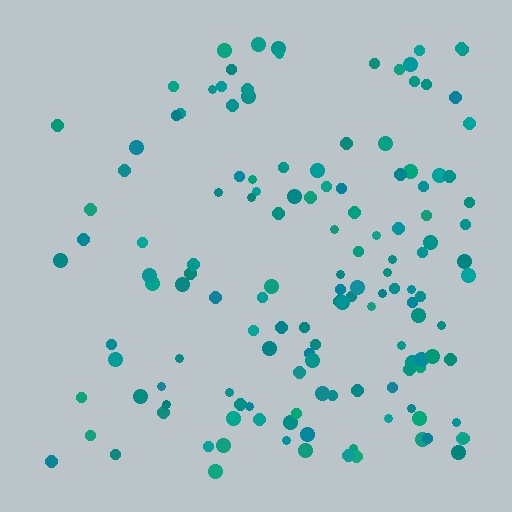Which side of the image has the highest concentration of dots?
The right.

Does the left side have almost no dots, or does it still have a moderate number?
Still a moderate number, just noticeably fewer than the right.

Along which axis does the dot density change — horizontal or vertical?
Horizontal.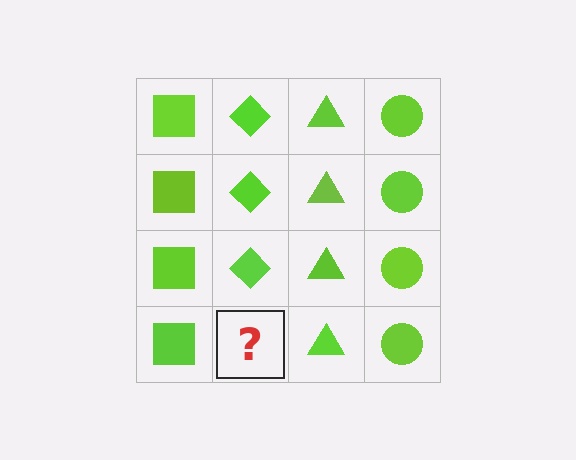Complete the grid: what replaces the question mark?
The question mark should be replaced with a lime diamond.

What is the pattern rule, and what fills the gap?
The rule is that each column has a consistent shape. The gap should be filled with a lime diamond.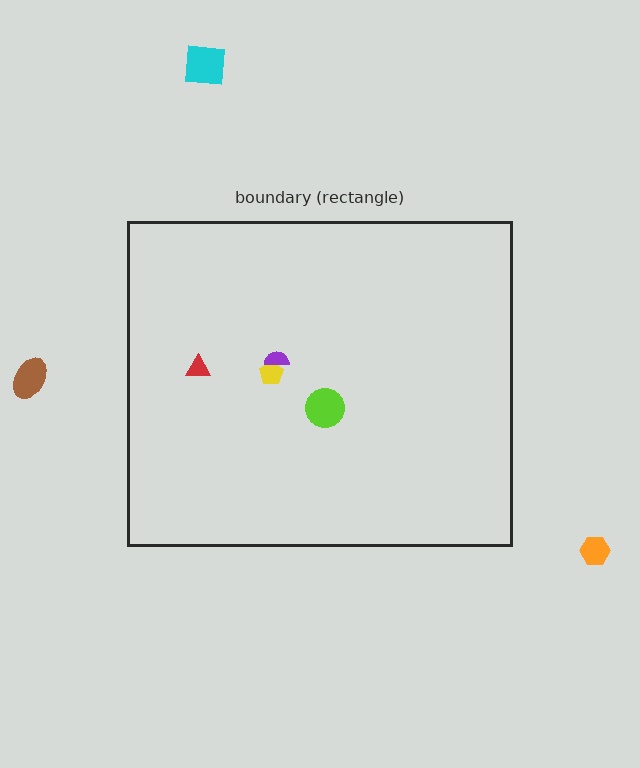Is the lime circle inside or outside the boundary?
Inside.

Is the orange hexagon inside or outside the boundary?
Outside.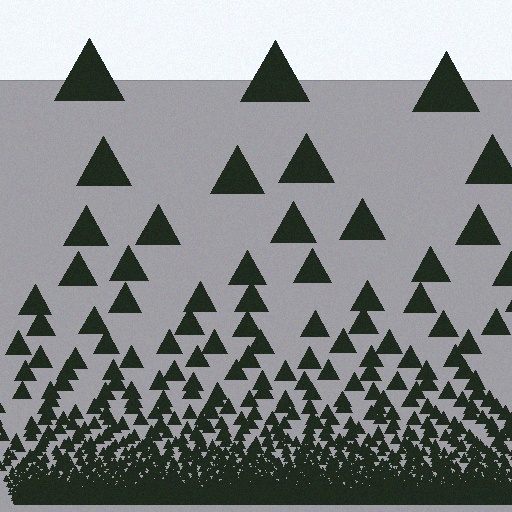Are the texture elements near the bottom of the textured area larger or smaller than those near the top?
Smaller. The gradient is inverted — elements near the bottom are smaller and denser.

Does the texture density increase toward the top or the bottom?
Density increases toward the bottom.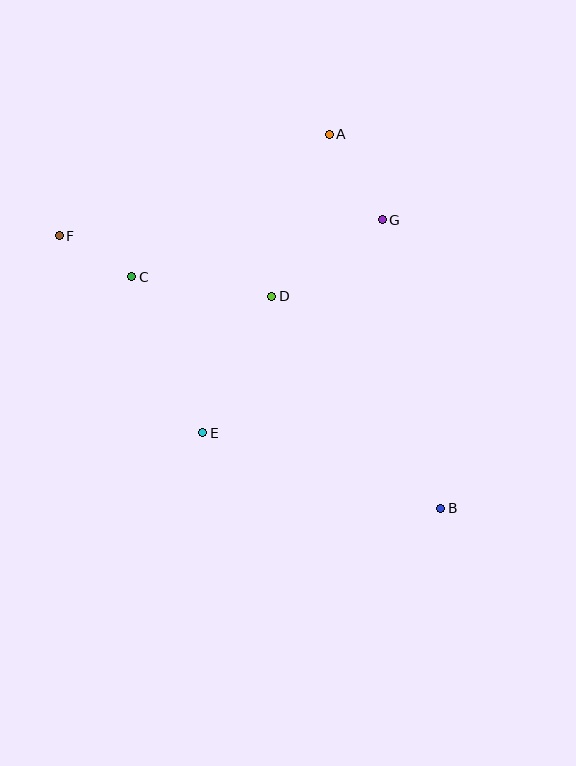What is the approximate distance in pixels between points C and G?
The distance between C and G is approximately 257 pixels.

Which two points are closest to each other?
Points C and F are closest to each other.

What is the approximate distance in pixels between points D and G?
The distance between D and G is approximately 135 pixels.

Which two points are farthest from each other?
Points B and F are farthest from each other.